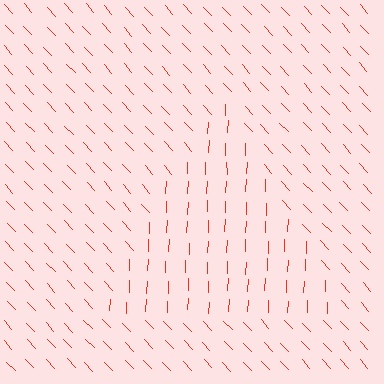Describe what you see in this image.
The image is filled with small red line segments. A triangle region in the image has lines oriented differently from the surrounding lines, creating a visible texture boundary.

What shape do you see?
I see a triangle.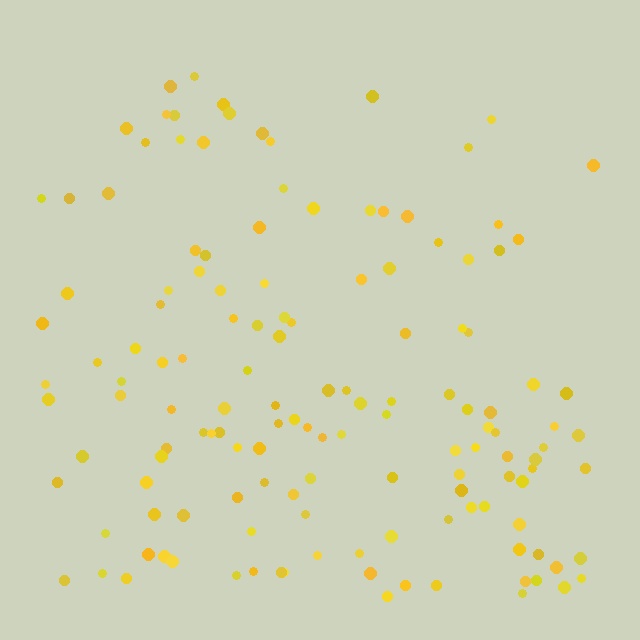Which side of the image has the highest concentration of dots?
The bottom.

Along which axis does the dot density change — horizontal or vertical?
Vertical.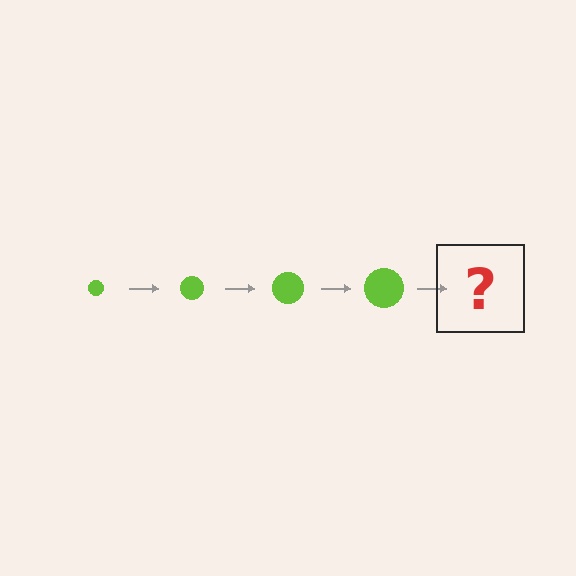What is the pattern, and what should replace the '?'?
The pattern is that the circle gets progressively larger each step. The '?' should be a lime circle, larger than the previous one.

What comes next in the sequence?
The next element should be a lime circle, larger than the previous one.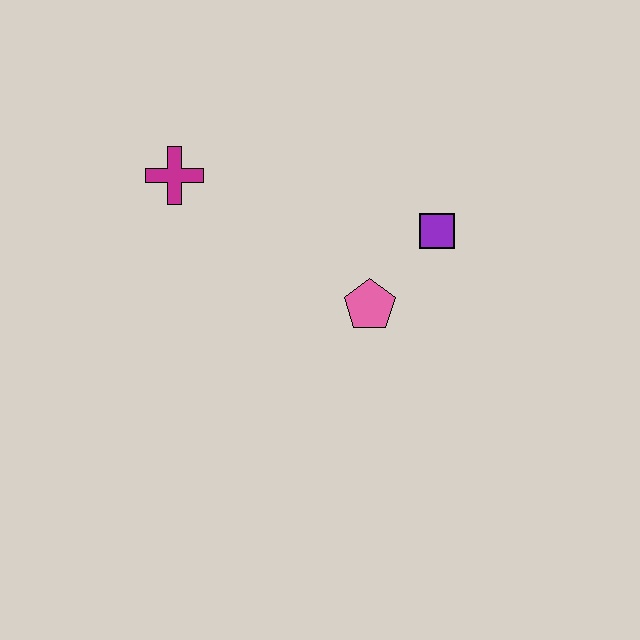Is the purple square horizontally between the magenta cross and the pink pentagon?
No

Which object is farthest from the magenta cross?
The purple square is farthest from the magenta cross.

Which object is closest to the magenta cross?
The pink pentagon is closest to the magenta cross.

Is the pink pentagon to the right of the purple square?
No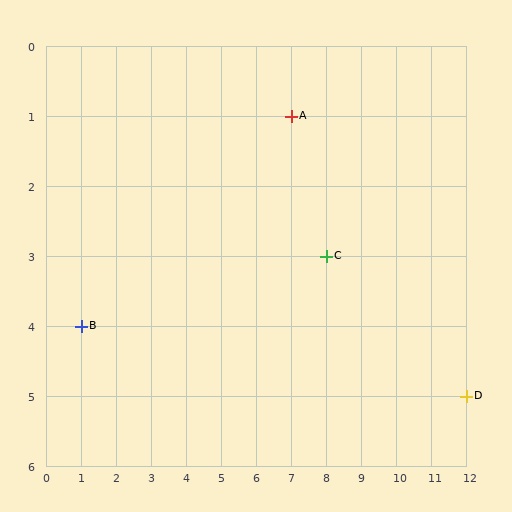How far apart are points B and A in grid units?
Points B and A are 6 columns and 3 rows apart (about 6.7 grid units diagonally).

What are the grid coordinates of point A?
Point A is at grid coordinates (7, 1).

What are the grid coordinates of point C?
Point C is at grid coordinates (8, 3).